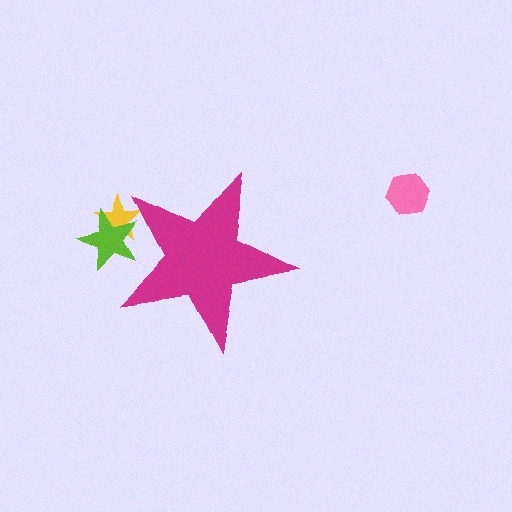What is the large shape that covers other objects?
A magenta star.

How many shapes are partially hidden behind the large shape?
2 shapes are partially hidden.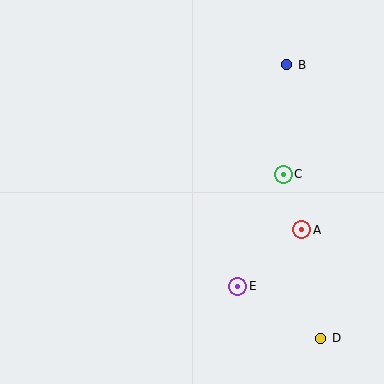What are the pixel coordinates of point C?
Point C is at (283, 174).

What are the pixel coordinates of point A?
Point A is at (302, 230).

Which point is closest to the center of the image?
Point C at (283, 174) is closest to the center.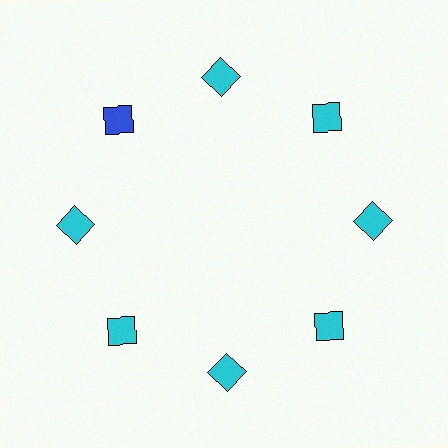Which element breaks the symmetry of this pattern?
The blue square at roughly the 10 o'clock position breaks the symmetry. All other shapes are cyan squares.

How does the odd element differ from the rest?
It has a different color: blue instead of cyan.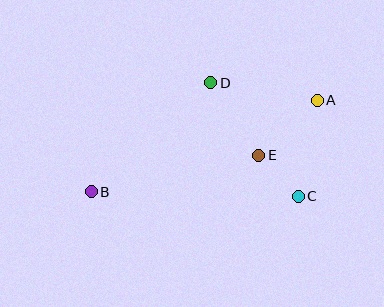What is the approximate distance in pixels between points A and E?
The distance between A and E is approximately 80 pixels.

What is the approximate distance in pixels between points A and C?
The distance between A and C is approximately 98 pixels.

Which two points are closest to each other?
Points C and E are closest to each other.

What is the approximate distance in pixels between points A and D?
The distance between A and D is approximately 108 pixels.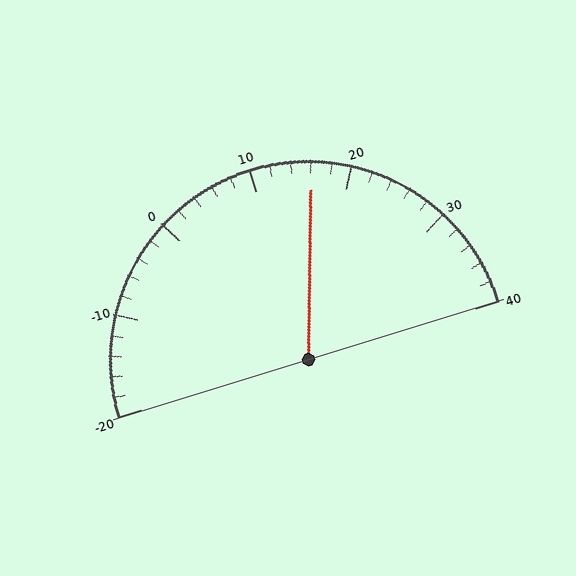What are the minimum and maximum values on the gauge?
The gauge ranges from -20 to 40.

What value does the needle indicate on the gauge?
The needle indicates approximately 16.